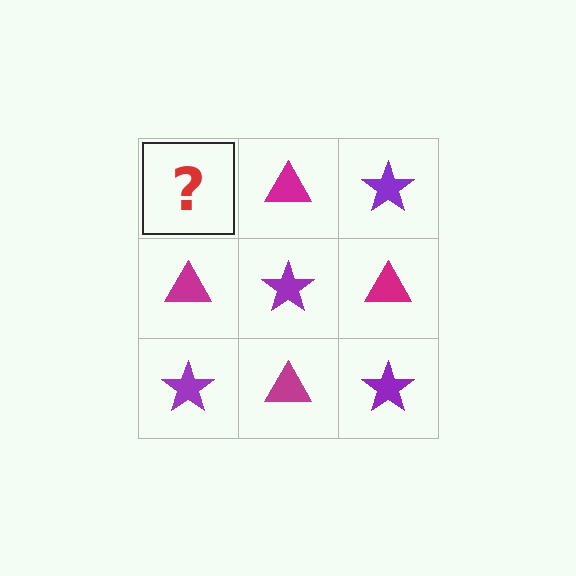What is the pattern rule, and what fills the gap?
The rule is that it alternates purple star and magenta triangle in a checkerboard pattern. The gap should be filled with a purple star.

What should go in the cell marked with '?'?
The missing cell should contain a purple star.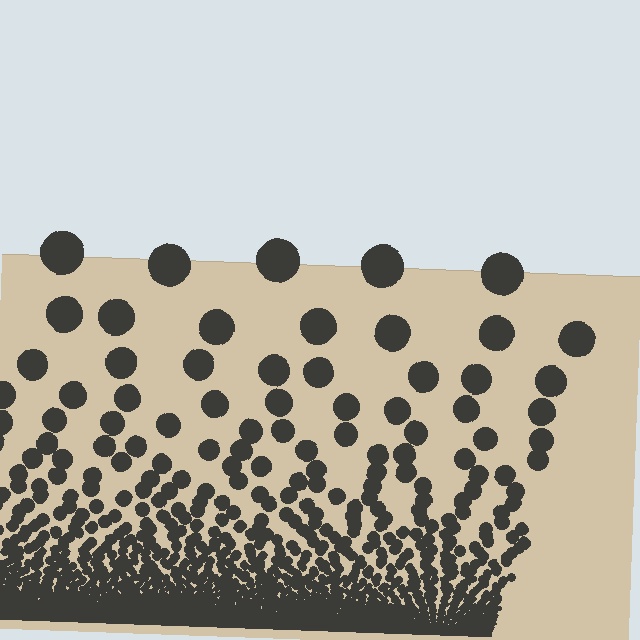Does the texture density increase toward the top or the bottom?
Density increases toward the bottom.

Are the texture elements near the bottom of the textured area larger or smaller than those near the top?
Smaller. The gradient is inverted — elements near the bottom are smaller and denser.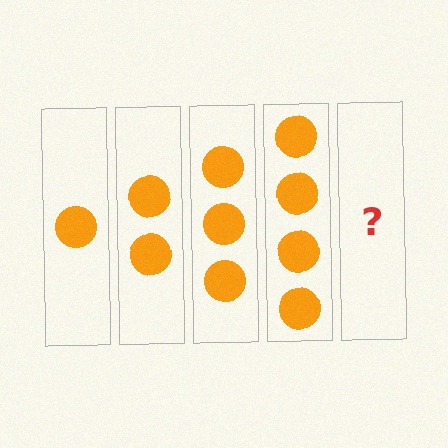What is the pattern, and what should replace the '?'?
The pattern is that each step adds one more circle. The '?' should be 5 circles.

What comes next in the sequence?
The next element should be 5 circles.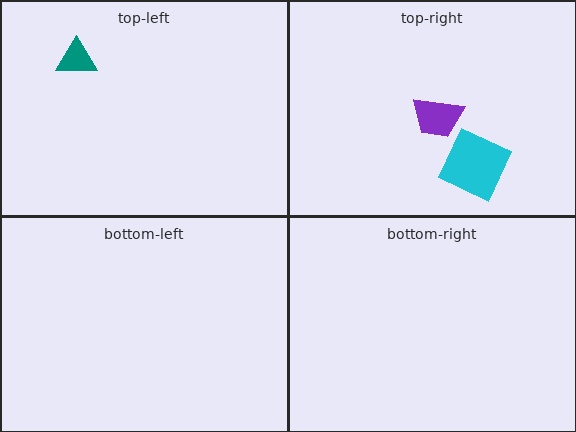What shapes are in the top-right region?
The cyan square, the purple trapezoid.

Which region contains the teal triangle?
The top-left region.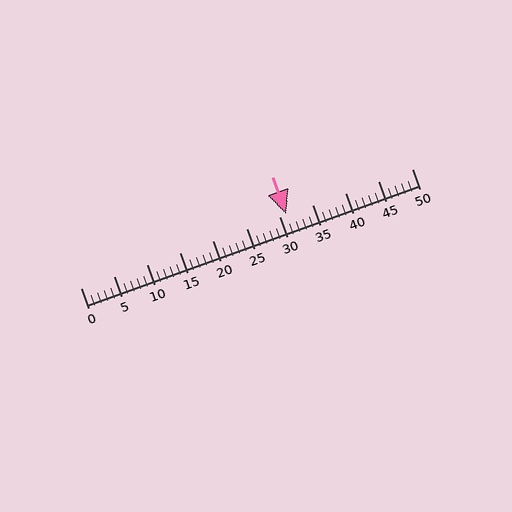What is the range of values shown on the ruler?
The ruler shows values from 0 to 50.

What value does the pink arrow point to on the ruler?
The pink arrow points to approximately 31.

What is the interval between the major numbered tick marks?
The major tick marks are spaced 5 units apart.